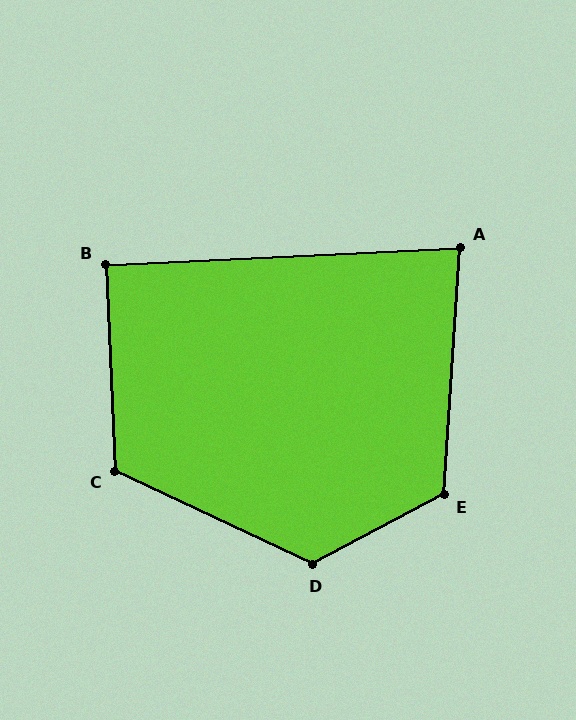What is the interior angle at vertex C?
Approximately 118 degrees (obtuse).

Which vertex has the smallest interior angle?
A, at approximately 84 degrees.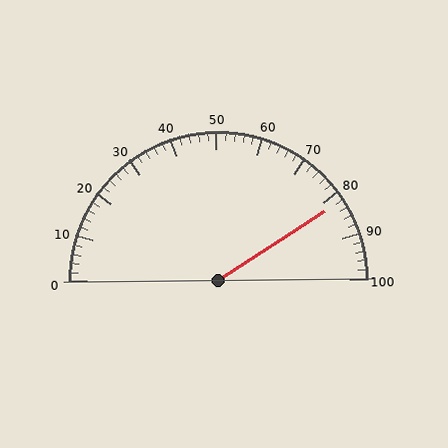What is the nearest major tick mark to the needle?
The nearest major tick mark is 80.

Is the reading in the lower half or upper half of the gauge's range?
The reading is in the upper half of the range (0 to 100).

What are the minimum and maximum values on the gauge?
The gauge ranges from 0 to 100.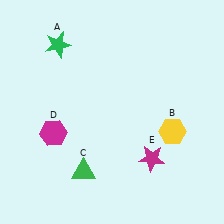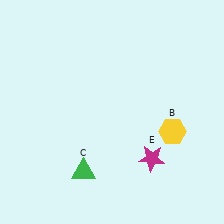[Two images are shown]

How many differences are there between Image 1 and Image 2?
There are 2 differences between the two images.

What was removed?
The magenta hexagon (D), the green star (A) were removed in Image 2.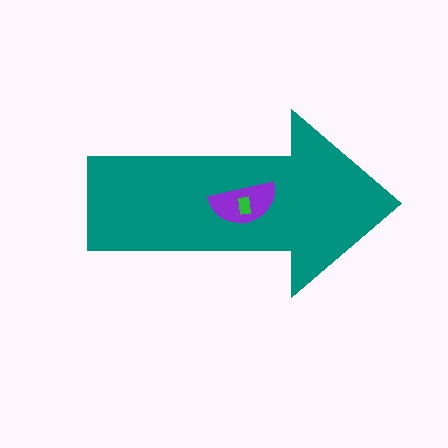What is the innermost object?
The green rectangle.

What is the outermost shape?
The teal arrow.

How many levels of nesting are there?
3.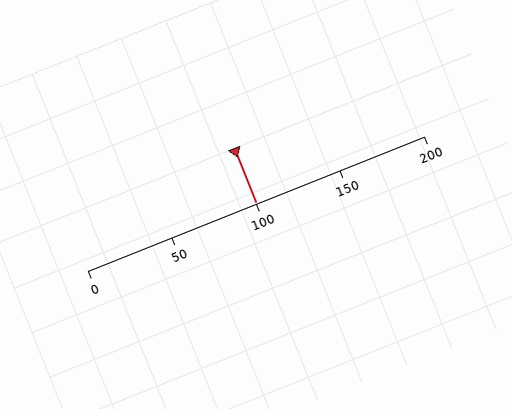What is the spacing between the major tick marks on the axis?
The major ticks are spaced 50 apart.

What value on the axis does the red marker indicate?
The marker indicates approximately 100.